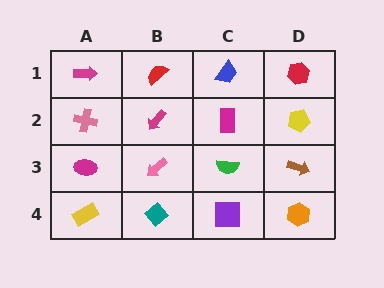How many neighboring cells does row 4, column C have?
3.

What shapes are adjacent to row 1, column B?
A magenta arrow (row 2, column B), a magenta arrow (row 1, column A), a blue trapezoid (row 1, column C).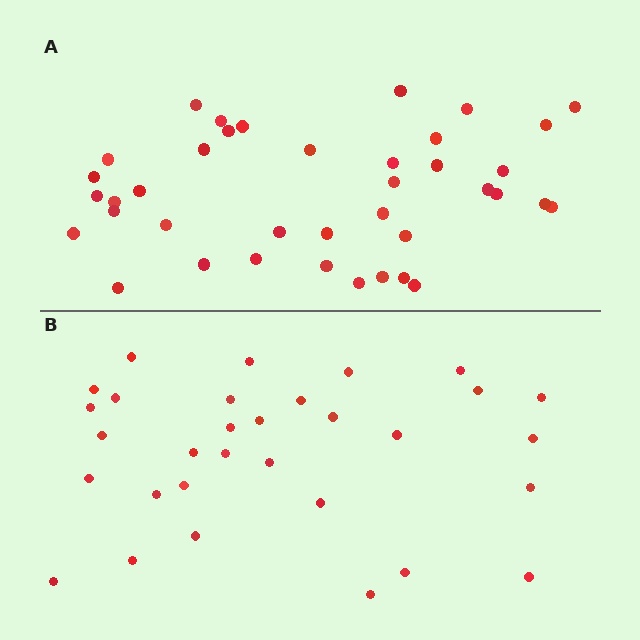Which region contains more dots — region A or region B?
Region A (the top region) has more dots.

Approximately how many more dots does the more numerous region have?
Region A has roughly 8 or so more dots than region B.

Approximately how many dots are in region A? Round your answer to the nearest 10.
About 40 dots. (The exact count is 39, which rounds to 40.)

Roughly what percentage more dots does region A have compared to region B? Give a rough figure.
About 25% more.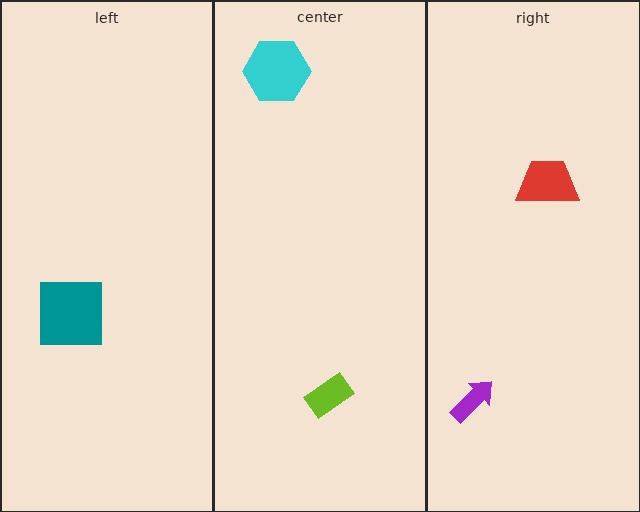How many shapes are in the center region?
2.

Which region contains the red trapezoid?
The right region.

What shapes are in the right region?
The red trapezoid, the purple arrow.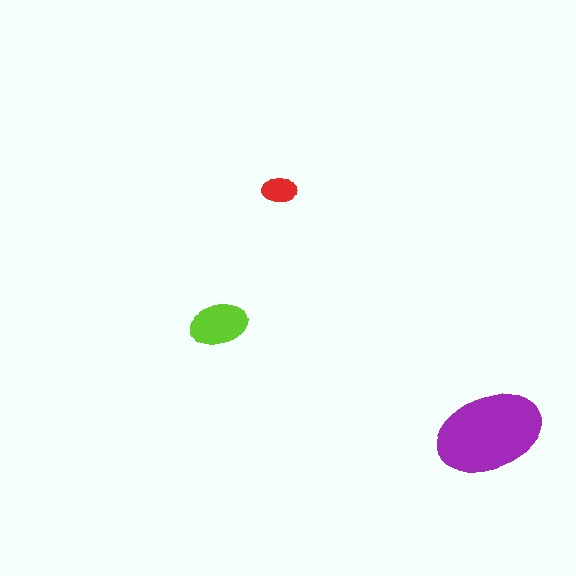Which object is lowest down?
The purple ellipse is bottommost.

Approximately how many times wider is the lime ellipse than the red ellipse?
About 1.5 times wider.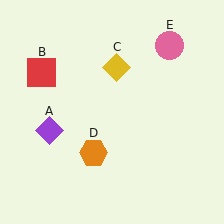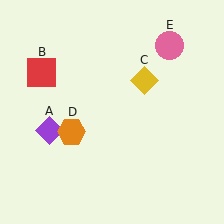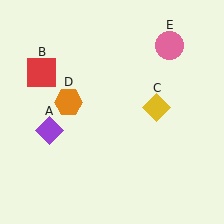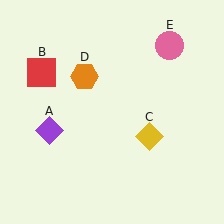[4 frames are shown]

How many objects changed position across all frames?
2 objects changed position: yellow diamond (object C), orange hexagon (object D).